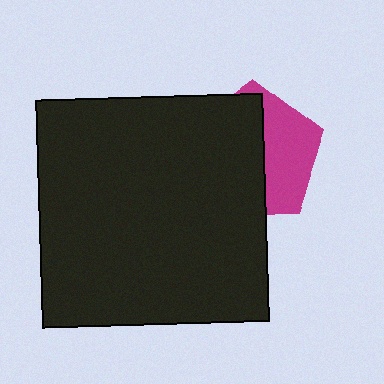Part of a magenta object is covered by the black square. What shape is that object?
It is a pentagon.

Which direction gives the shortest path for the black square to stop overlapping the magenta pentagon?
Moving left gives the shortest separation.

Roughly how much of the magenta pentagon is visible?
A small part of it is visible (roughly 41%).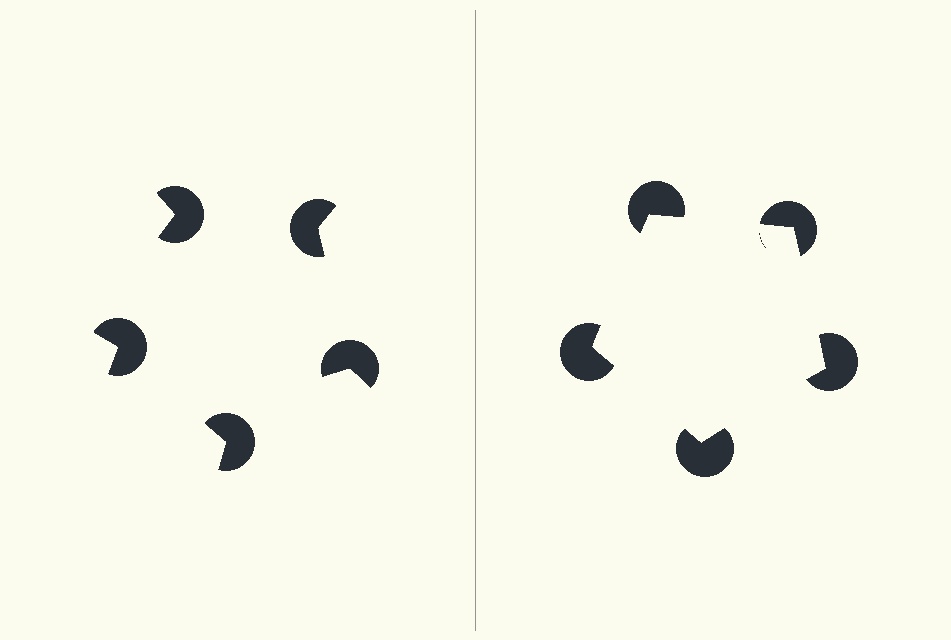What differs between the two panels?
The pac-man discs are positioned identically on both sides; only the wedge orientations differ. On the right they align to a pentagon; on the left they are misaligned.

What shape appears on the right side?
An illusory pentagon.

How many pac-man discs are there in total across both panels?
10 — 5 on each side.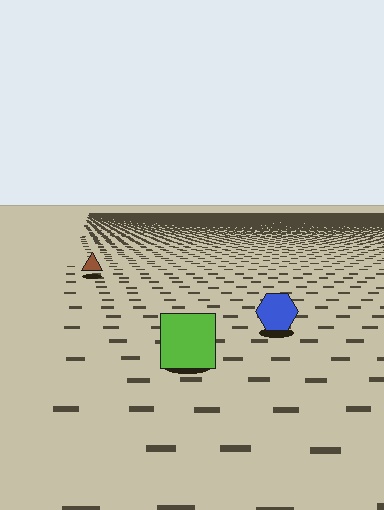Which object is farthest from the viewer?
The brown triangle is farthest from the viewer. It appears smaller and the ground texture around it is denser.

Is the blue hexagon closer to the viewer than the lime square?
No. The lime square is closer — you can tell from the texture gradient: the ground texture is coarser near it.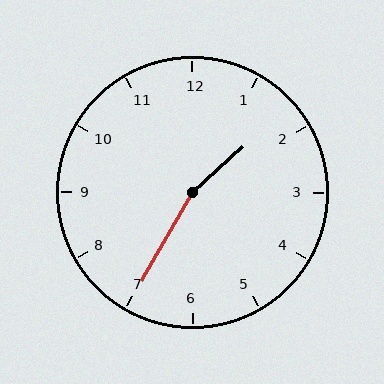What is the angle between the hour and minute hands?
Approximately 162 degrees.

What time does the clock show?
1:35.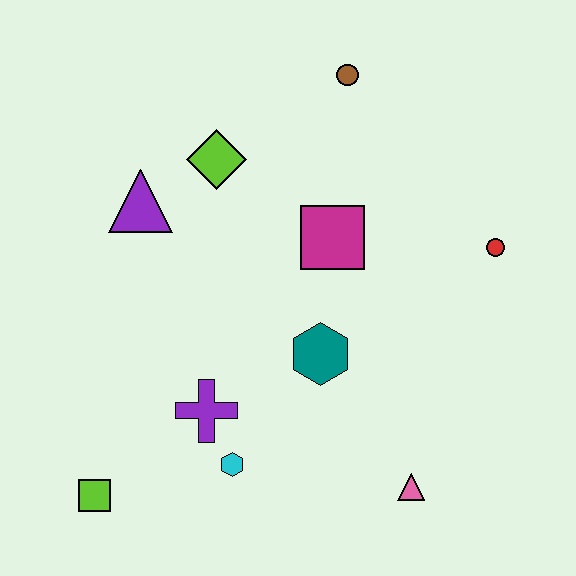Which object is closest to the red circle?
The magenta square is closest to the red circle.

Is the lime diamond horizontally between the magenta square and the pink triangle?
No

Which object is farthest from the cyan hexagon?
The brown circle is farthest from the cyan hexagon.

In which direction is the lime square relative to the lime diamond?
The lime square is below the lime diamond.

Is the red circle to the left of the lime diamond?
No